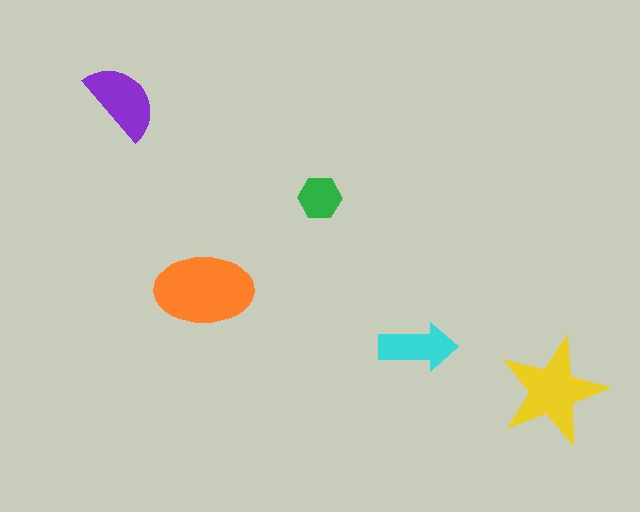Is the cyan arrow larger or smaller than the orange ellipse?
Smaller.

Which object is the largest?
The orange ellipse.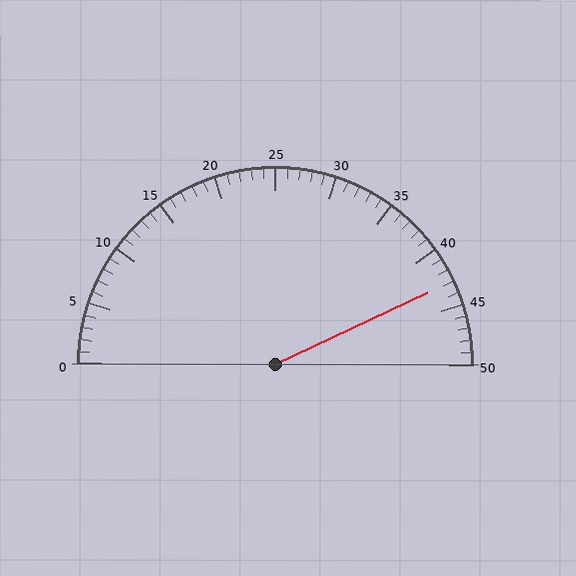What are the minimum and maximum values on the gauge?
The gauge ranges from 0 to 50.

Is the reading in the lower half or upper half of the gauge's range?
The reading is in the upper half of the range (0 to 50).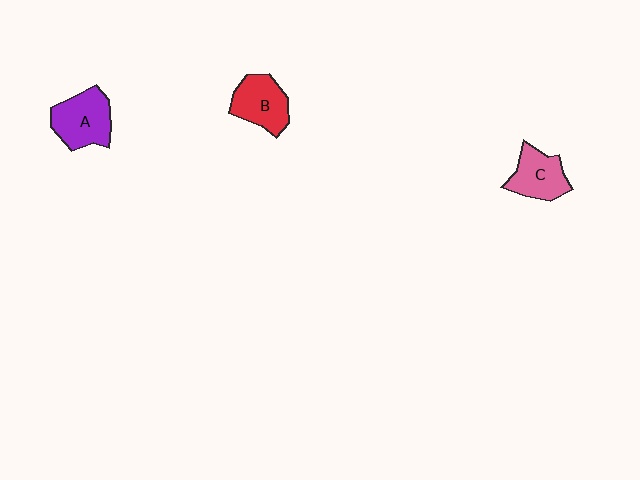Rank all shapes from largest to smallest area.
From largest to smallest: A (purple), B (red), C (pink).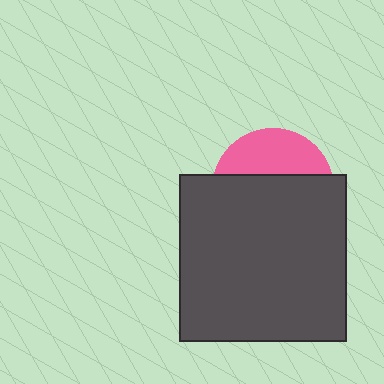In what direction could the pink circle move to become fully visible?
The pink circle could move up. That would shift it out from behind the dark gray square entirely.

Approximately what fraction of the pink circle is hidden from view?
Roughly 66% of the pink circle is hidden behind the dark gray square.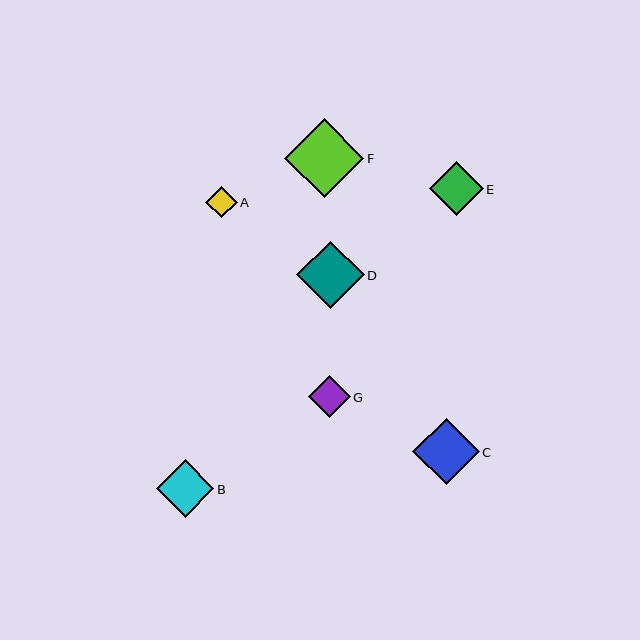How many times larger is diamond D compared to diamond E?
Diamond D is approximately 1.3 times the size of diamond E.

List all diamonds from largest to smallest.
From largest to smallest: F, D, C, B, E, G, A.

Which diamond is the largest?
Diamond F is the largest with a size of approximately 79 pixels.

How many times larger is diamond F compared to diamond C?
Diamond F is approximately 1.2 times the size of diamond C.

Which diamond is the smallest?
Diamond A is the smallest with a size of approximately 32 pixels.